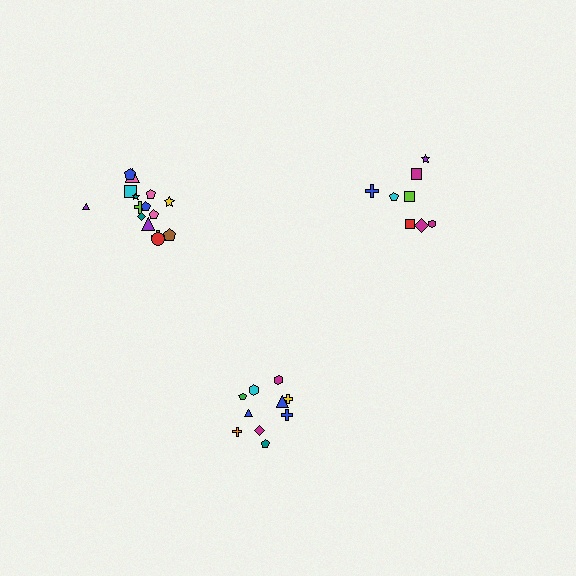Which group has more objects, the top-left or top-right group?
The top-left group.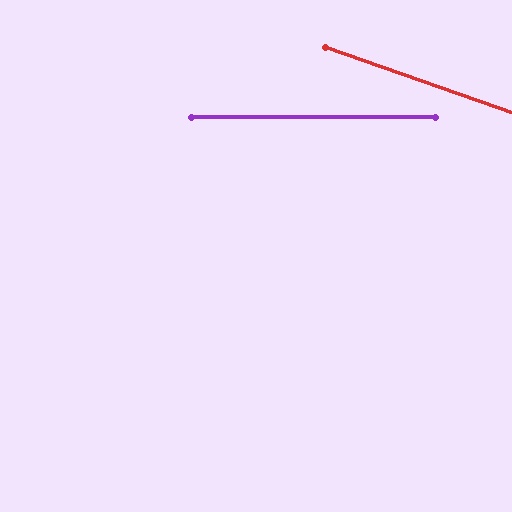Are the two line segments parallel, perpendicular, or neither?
Neither parallel nor perpendicular — they differ by about 19°.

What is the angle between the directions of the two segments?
Approximately 19 degrees.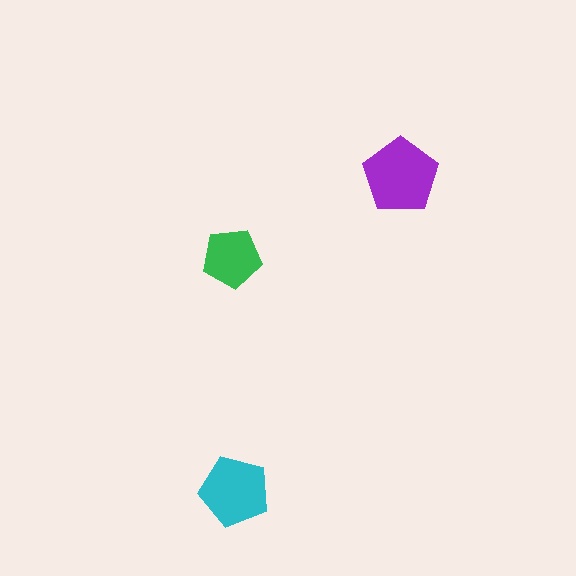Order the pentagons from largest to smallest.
the purple one, the cyan one, the green one.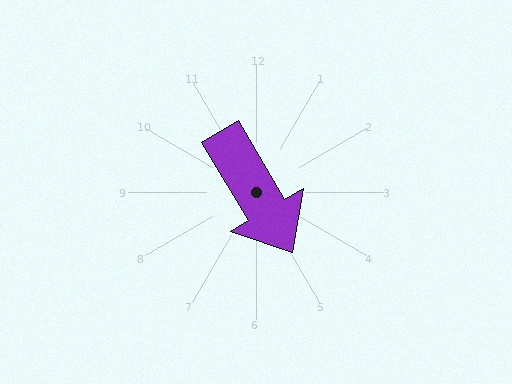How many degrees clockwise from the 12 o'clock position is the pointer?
Approximately 149 degrees.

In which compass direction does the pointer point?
Southeast.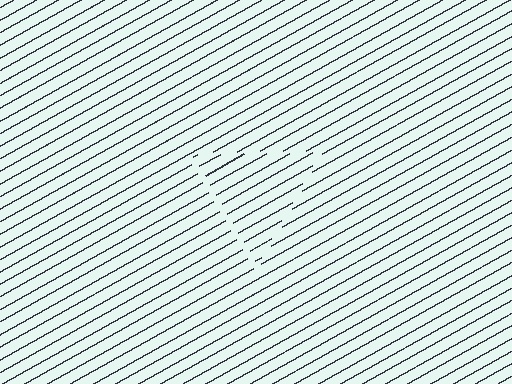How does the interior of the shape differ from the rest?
The interior of the shape contains the same grating, shifted by half a period — the contour is defined by the phase discontinuity where line-ends from the inner and outer gratings abut.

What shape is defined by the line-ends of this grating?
An illusory triangle. The interior of the shape contains the same grating, shifted by half a period — the contour is defined by the phase discontinuity where line-ends from the inner and outer gratings abut.